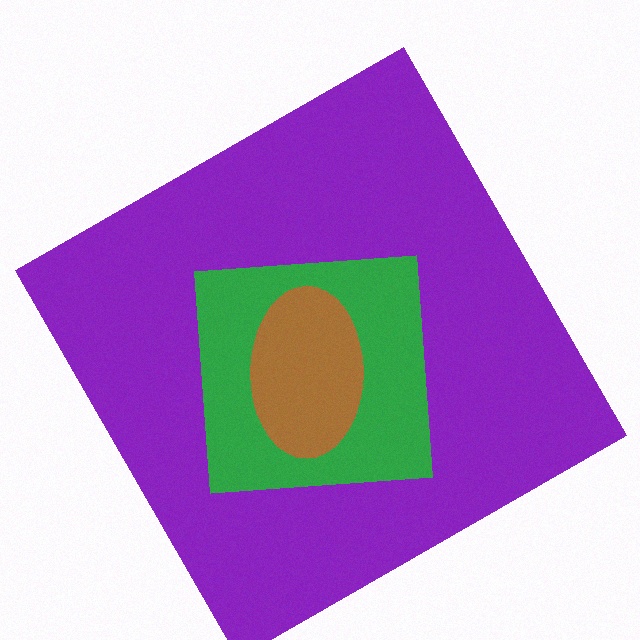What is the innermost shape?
The brown ellipse.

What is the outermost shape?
The purple square.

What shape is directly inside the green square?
The brown ellipse.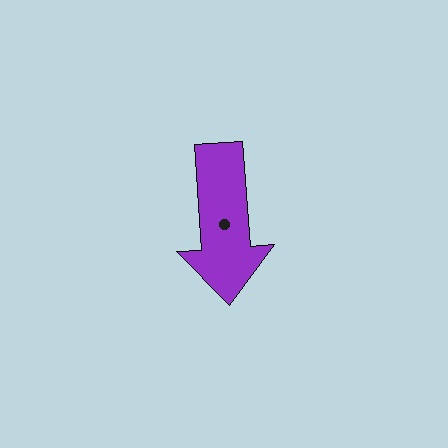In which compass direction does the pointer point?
South.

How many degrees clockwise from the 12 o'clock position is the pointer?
Approximately 176 degrees.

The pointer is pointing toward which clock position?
Roughly 6 o'clock.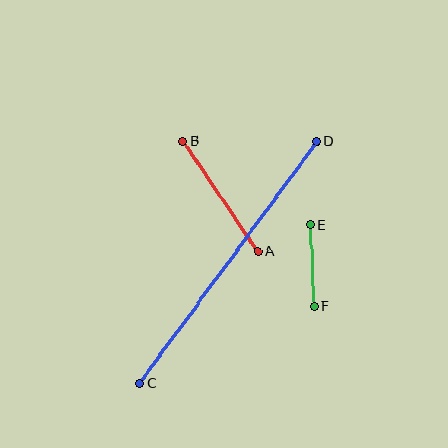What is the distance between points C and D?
The distance is approximately 300 pixels.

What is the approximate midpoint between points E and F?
The midpoint is at approximately (312, 266) pixels.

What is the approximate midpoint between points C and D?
The midpoint is at approximately (228, 262) pixels.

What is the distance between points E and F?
The distance is approximately 82 pixels.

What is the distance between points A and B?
The distance is approximately 134 pixels.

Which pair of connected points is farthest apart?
Points C and D are farthest apart.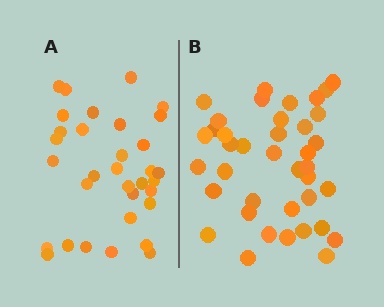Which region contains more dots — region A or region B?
Region B (the right region) has more dots.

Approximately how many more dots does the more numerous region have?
Region B has about 6 more dots than region A.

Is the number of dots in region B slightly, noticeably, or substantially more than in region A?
Region B has only slightly more — the two regions are fairly close. The ratio is roughly 1.2 to 1.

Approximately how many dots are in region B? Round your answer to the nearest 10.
About 40 dots. (The exact count is 39, which rounds to 40.)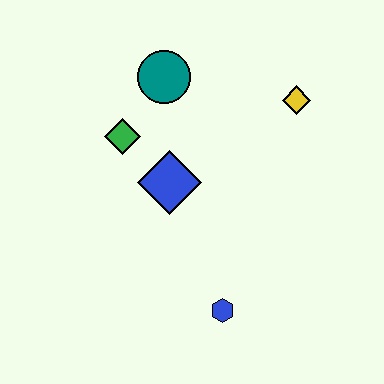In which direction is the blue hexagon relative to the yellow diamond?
The blue hexagon is below the yellow diamond.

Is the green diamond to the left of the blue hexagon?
Yes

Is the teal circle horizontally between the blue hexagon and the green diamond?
Yes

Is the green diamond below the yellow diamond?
Yes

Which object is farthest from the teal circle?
The blue hexagon is farthest from the teal circle.